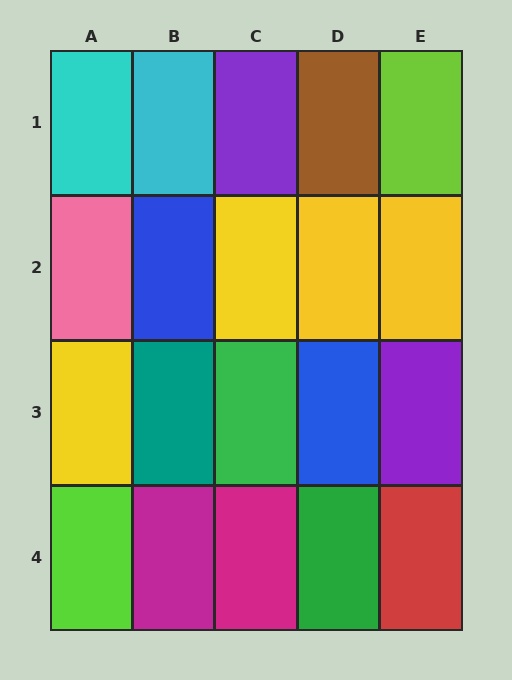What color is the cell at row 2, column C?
Yellow.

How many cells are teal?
1 cell is teal.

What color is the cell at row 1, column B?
Cyan.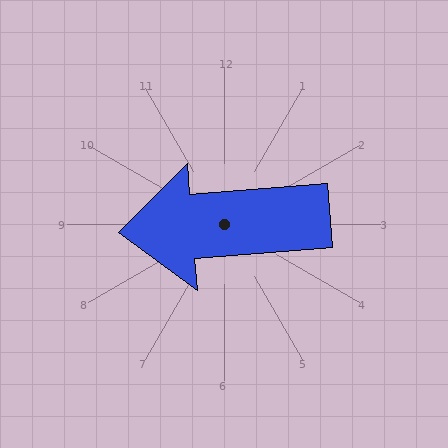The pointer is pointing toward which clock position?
Roughly 9 o'clock.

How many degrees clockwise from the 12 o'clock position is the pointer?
Approximately 265 degrees.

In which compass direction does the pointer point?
West.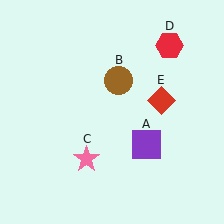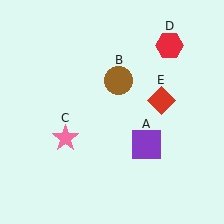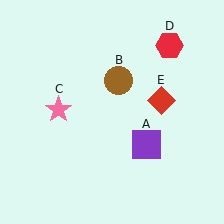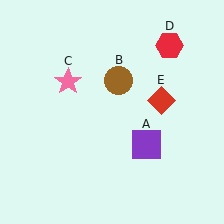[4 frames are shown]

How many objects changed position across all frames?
1 object changed position: pink star (object C).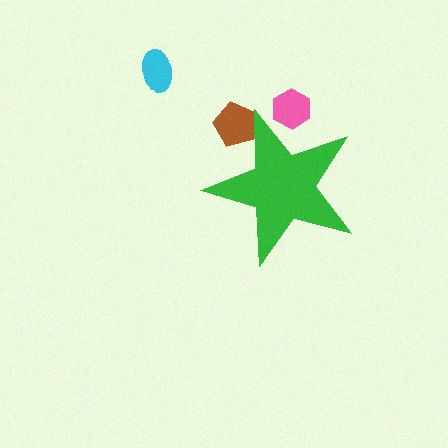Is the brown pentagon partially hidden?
Yes, the brown pentagon is partially hidden behind the green star.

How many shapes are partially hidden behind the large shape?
2 shapes are partially hidden.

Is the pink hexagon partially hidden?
Yes, the pink hexagon is partially hidden behind the green star.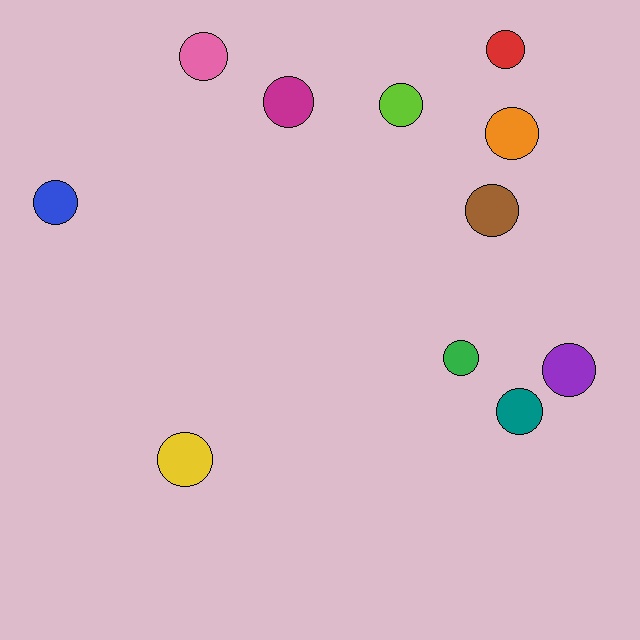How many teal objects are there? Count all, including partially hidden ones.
There is 1 teal object.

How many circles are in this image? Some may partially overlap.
There are 11 circles.